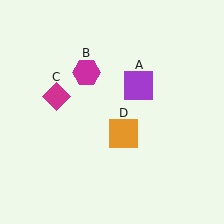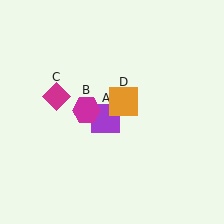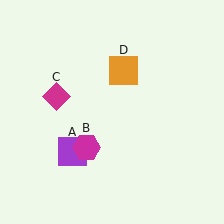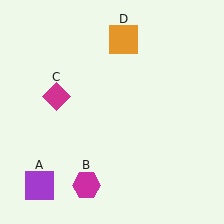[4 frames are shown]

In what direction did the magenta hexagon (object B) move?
The magenta hexagon (object B) moved down.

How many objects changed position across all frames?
3 objects changed position: purple square (object A), magenta hexagon (object B), orange square (object D).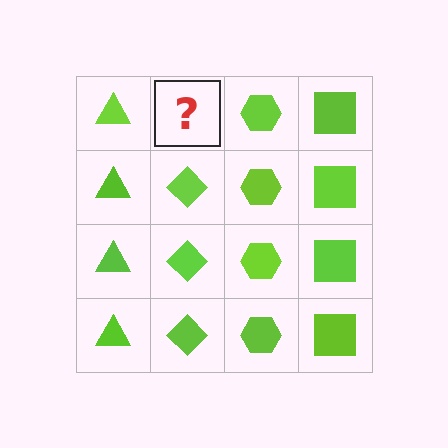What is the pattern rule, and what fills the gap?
The rule is that each column has a consistent shape. The gap should be filled with a lime diamond.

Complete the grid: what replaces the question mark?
The question mark should be replaced with a lime diamond.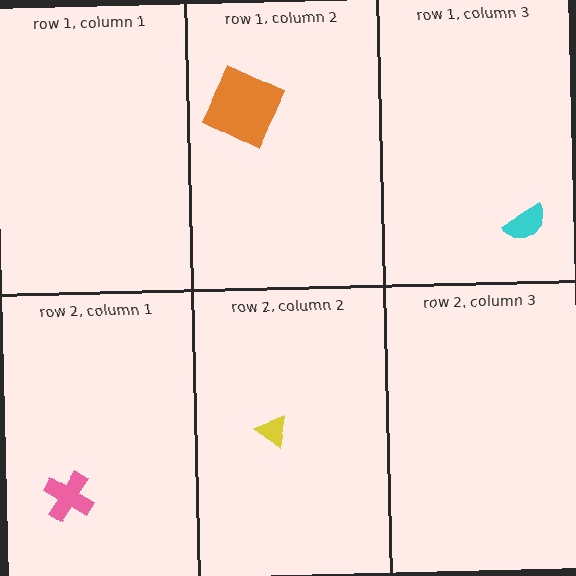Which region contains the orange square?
The row 1, column 2 region.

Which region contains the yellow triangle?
The row 2, column 2 region.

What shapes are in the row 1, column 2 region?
The orange square.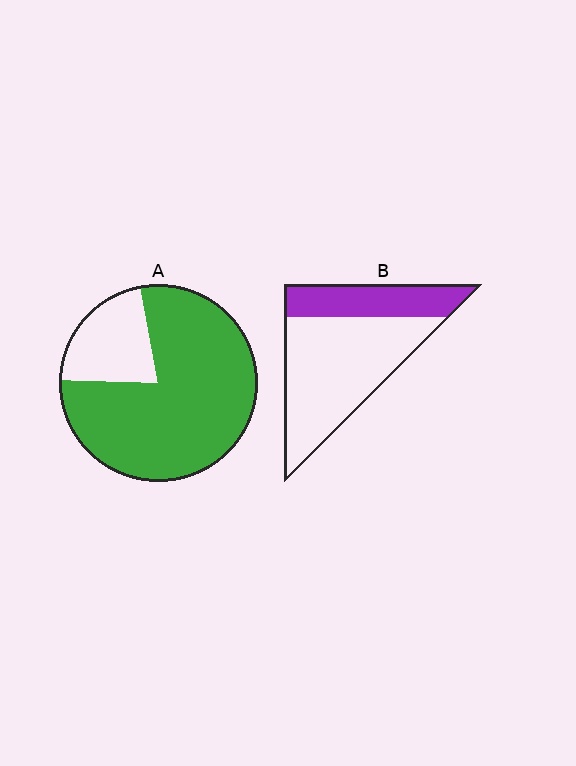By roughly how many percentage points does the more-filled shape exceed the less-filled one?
By roughly 50 percentage points (A over B).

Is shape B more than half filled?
No.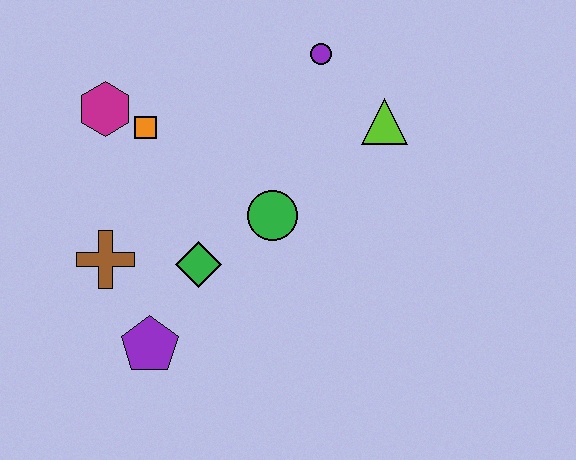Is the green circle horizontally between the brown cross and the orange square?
No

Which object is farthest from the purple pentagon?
The purple circle is farthest from the purple pentagon.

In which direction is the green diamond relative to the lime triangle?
The green diamond is to the left of the lime triangle.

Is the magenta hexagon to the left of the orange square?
Yes